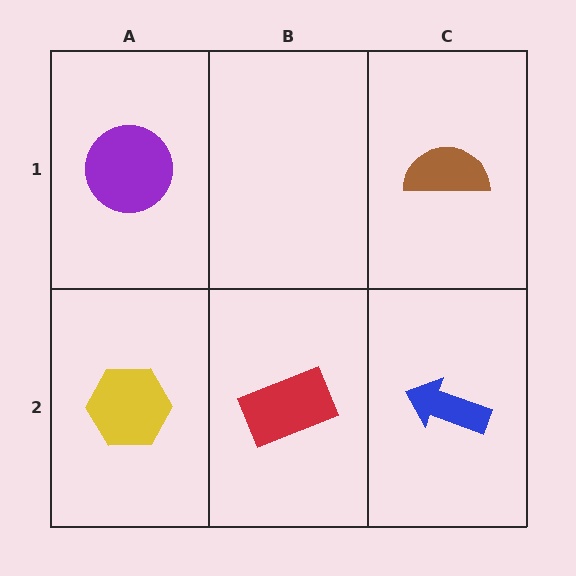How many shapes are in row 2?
3 shapes.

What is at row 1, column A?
A purple circle.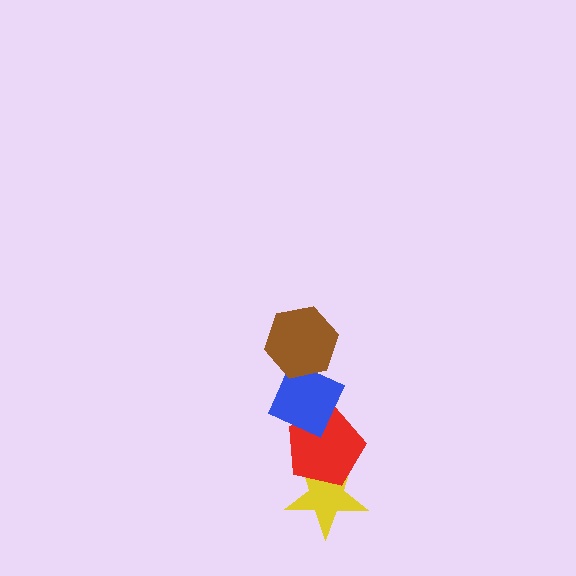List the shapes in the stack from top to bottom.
From top to bottom: the brown hexagon, the blue diamond, the red pentagon, the yellow star.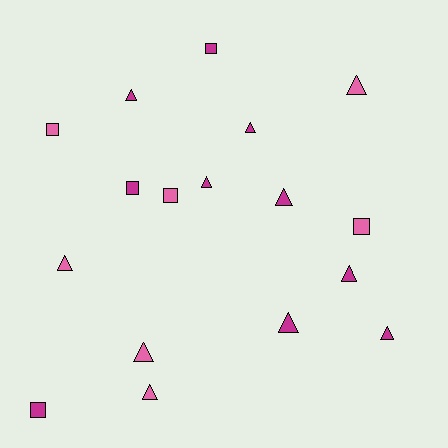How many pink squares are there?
There are 3 pink squares.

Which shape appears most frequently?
Triangle, with 11 objects.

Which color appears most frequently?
Magenta, with 10 objects.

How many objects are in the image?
There are 17 objects.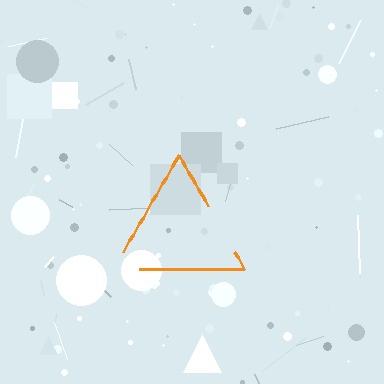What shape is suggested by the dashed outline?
The dashed outline suggests a triangle.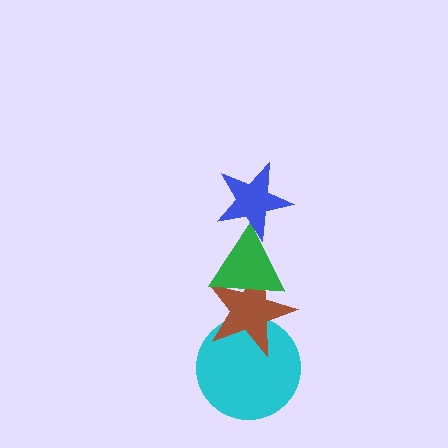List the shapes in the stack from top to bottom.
From top to bottom: the blue star, the green triangle, the brown star, the cyan circle.